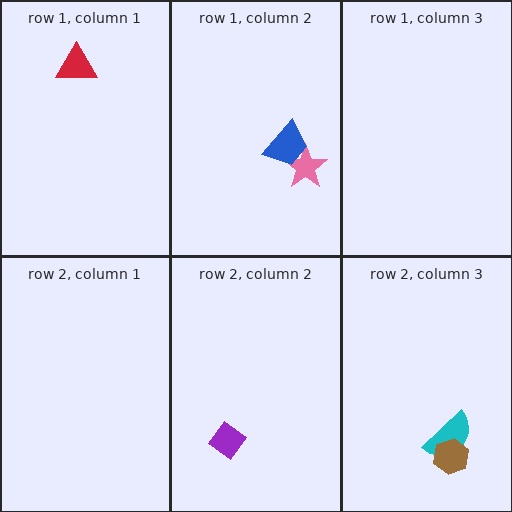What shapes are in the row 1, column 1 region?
The red triangle.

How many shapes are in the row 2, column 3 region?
2.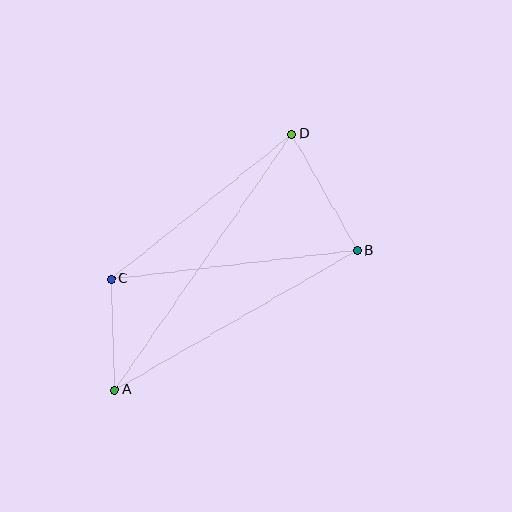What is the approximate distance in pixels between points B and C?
The distance between B and C is approximately 248 pixels.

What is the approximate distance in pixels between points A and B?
The distance between A and B is approximately 279 pixels.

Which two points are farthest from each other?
Points A and D are farthest from each other.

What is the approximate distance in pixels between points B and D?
The distance between B and D is approximately 134 pixels.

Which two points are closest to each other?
Points A and C are closest to each other.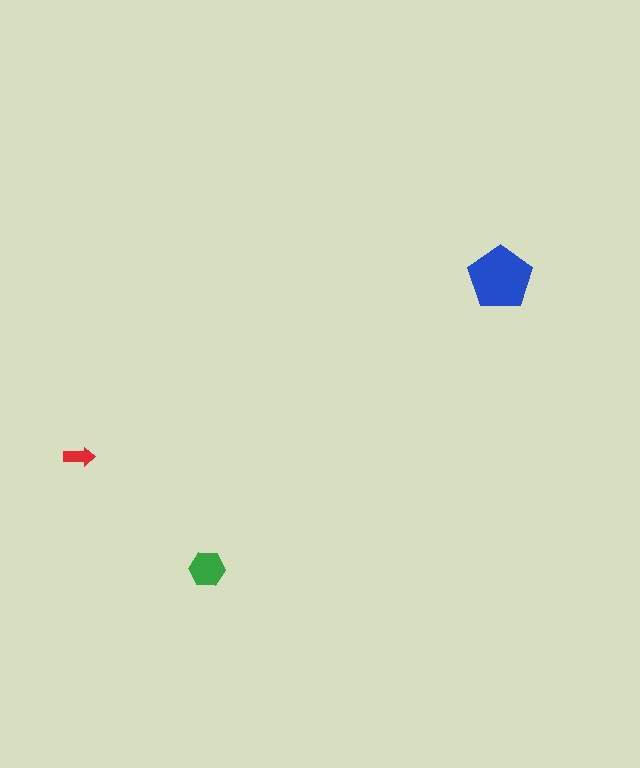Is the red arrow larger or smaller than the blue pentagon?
Smaller.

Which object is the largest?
The blue pentagon.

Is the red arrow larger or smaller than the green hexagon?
Smaller.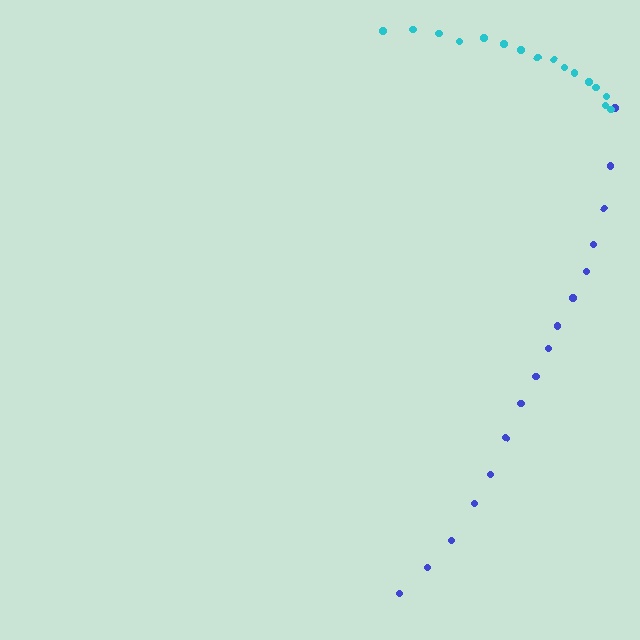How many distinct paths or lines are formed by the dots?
There are 2 distinct paths.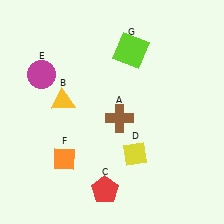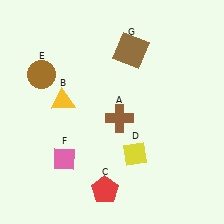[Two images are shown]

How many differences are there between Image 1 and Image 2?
There are 3 differences between the two images.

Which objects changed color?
E changed from magenta to brown. F changed from orange to pink. G changed from lime to brown.